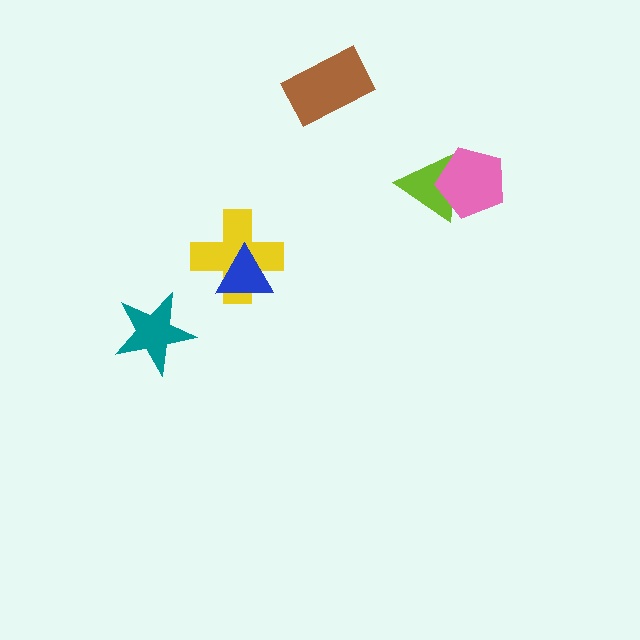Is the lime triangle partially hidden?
Yes, it is partially covered by another shape.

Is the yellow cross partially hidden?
Yes, it is partially covered by another shape.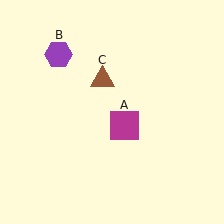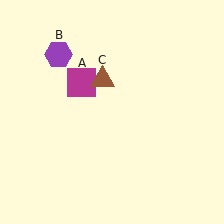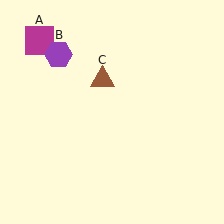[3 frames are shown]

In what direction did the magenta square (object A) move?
The magenta square (object A) moved up and to the left.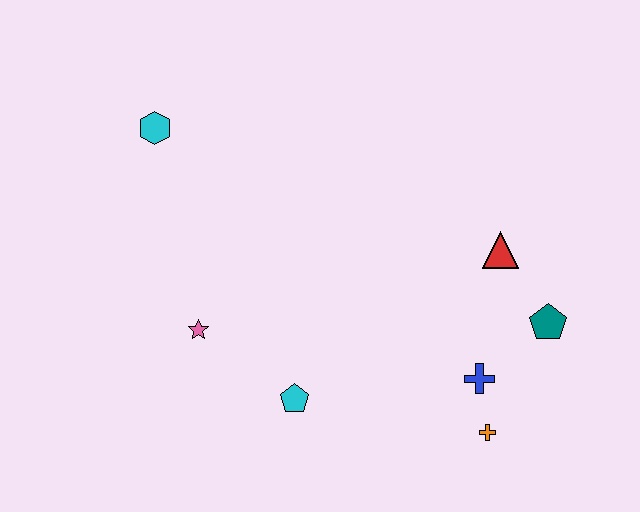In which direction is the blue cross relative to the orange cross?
The blue cross is above the orange cross.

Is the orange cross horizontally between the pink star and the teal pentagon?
Yes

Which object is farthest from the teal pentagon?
The cyan hexagon is farthest from the teal pentagon.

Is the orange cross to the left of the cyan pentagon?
No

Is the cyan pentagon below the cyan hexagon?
Yes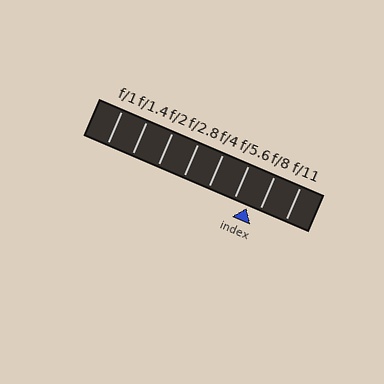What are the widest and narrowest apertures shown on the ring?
The widest aperture shown is f/1 and the narrowest is f/11.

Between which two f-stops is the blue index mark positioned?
The index mark is between f/5.6 and f/8.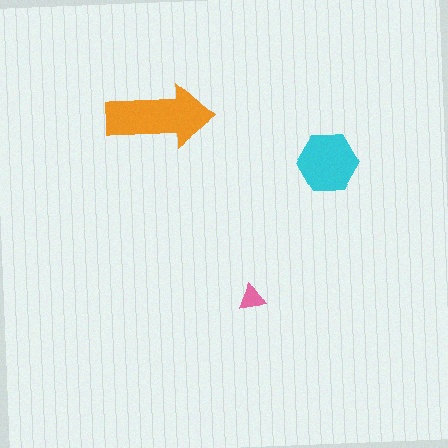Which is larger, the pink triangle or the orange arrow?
The orange arrow.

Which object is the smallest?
The pink triangle.